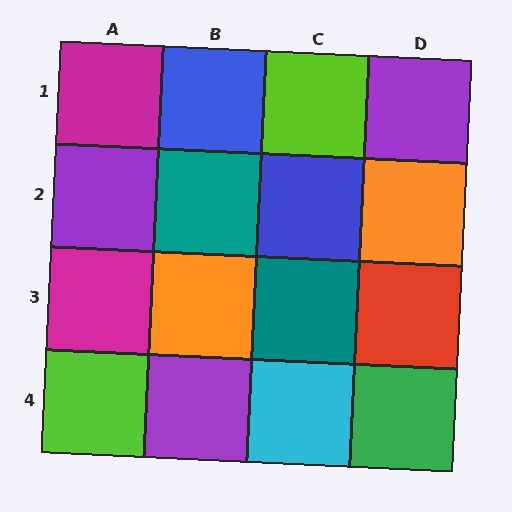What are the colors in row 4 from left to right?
Lime, purple, cyan, green.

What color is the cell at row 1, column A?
Magenta.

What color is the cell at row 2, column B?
Teal.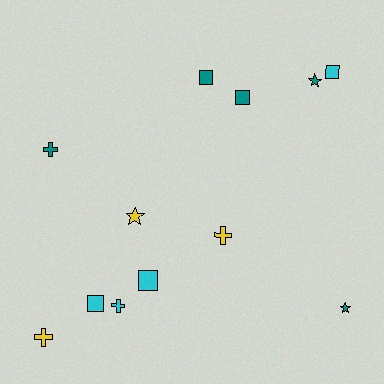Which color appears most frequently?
Teal, with 5 objects.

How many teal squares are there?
There are 2 teal squares.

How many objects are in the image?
There are 12 objects.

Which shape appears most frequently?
Square, with 5 objects.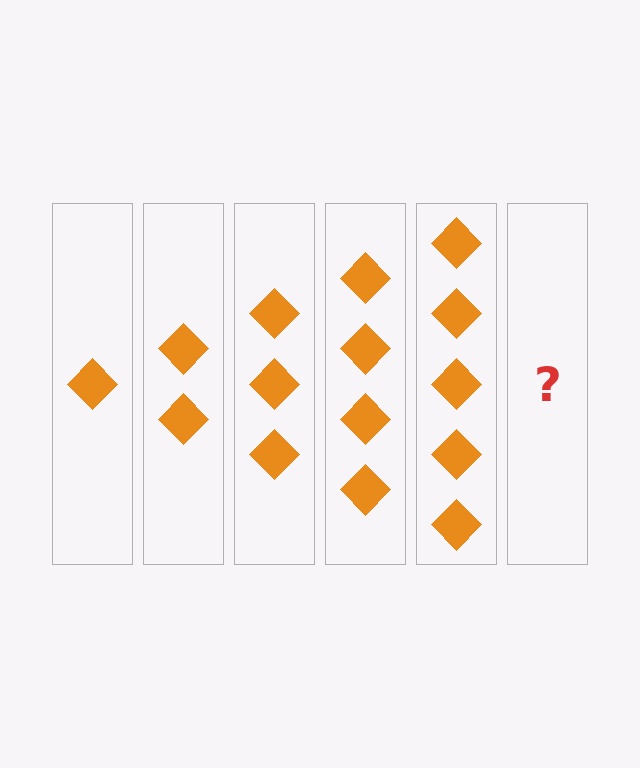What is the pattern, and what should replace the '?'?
The pattern is that each step adds one more diamond. The '?' should be 6 diamonds.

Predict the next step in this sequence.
The next step is 6 diamonds.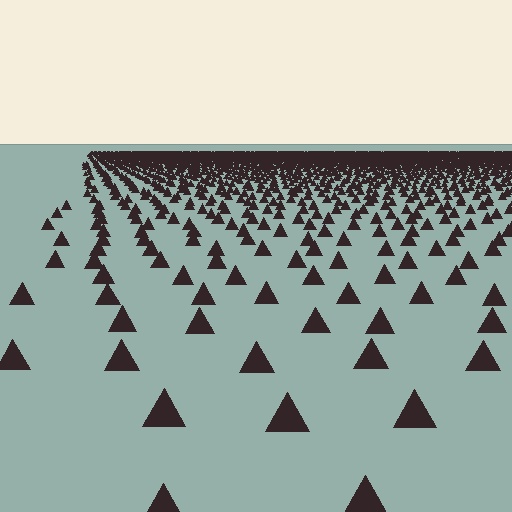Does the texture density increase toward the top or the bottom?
Density increases toward the top.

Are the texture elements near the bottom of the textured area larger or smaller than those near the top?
Larger. Near the bottom, elements are closer to the viewer and appear at a bigger on-screen size.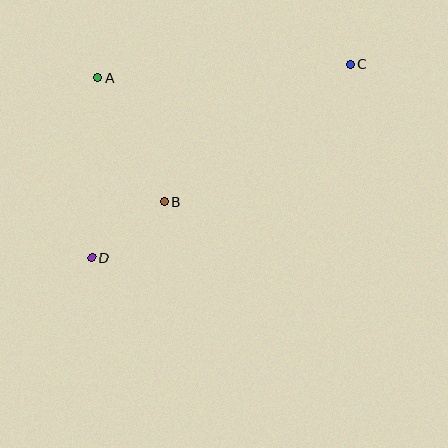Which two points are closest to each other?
Points B and D are closest to each other.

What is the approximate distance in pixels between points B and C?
The distance between B and C is approximately 231 pixels.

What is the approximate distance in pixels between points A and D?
The distance between A and D is approximately 180 pixels.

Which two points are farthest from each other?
Points C and D are farthest from each other.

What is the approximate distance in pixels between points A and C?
The distance between A and C is approximately 253 pixels.